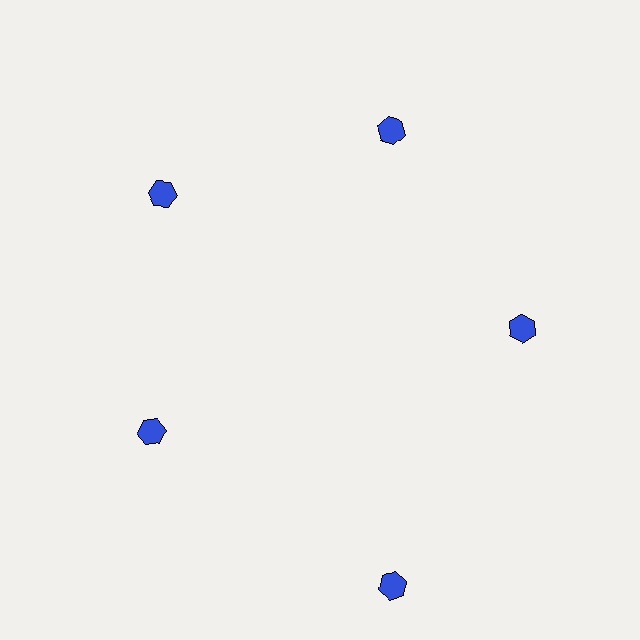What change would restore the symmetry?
The symmetry would be restored by moving it inward, back onto the ring so that all 5 hexagons sit at equal angles and equal distance from the center.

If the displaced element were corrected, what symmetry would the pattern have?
It would have 5-fold rotational symmetry — the pattern would map onto itself every 72 degrees.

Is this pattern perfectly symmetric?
No. The 5 blue hexagons are arranged in a ring, but one element near the 5 o'clock position is pushed outward from the center, breaking the 5-fold rotational symmetry.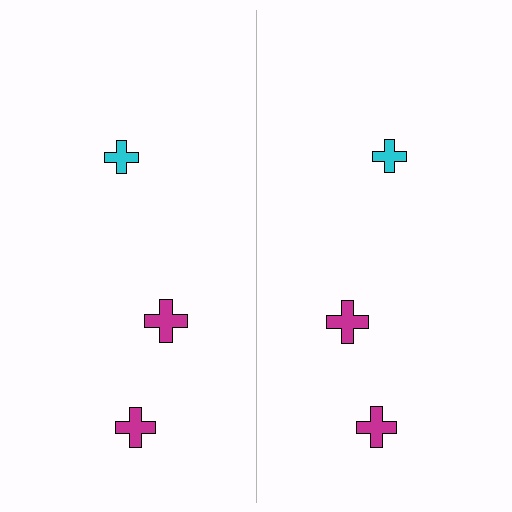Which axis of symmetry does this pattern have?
The pattern has a vertical axis of symmetry running through the center of the image.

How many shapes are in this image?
There are 6 shapes in this image.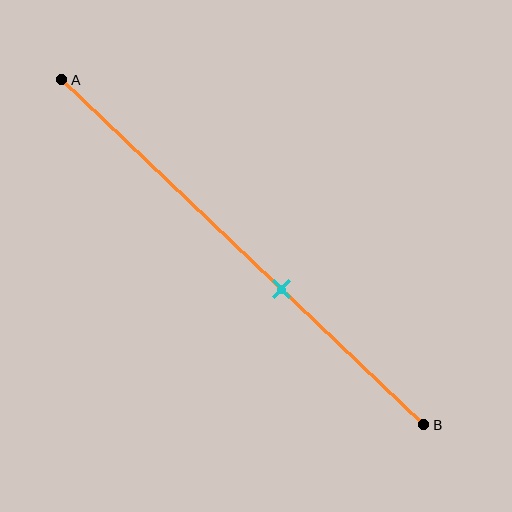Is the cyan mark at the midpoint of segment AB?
No, the mark is at about 60% from A, not at the 50% midpoint.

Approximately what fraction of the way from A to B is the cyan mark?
The cyan mark is approximately 60% of the way from A to B.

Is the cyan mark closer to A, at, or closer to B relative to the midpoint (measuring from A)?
The cyan mark is closer to point B than the midpoint of segment AB.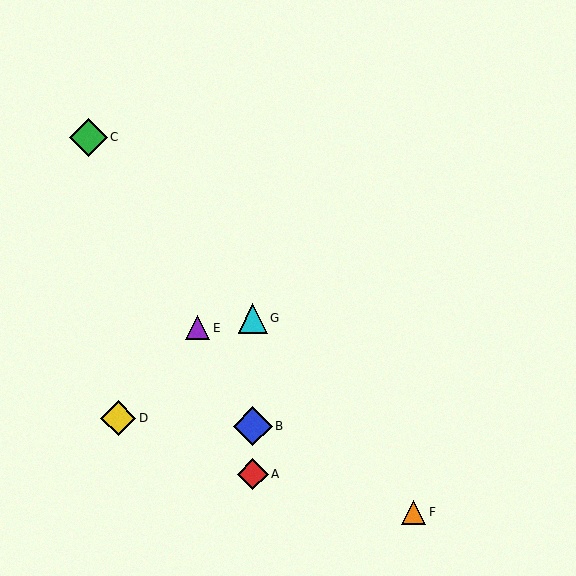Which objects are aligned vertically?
Objects A, B, G are aligned vertically.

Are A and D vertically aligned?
No, A is at x≈253 and D is at x≈118.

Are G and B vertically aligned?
Yes, both are at x≈253.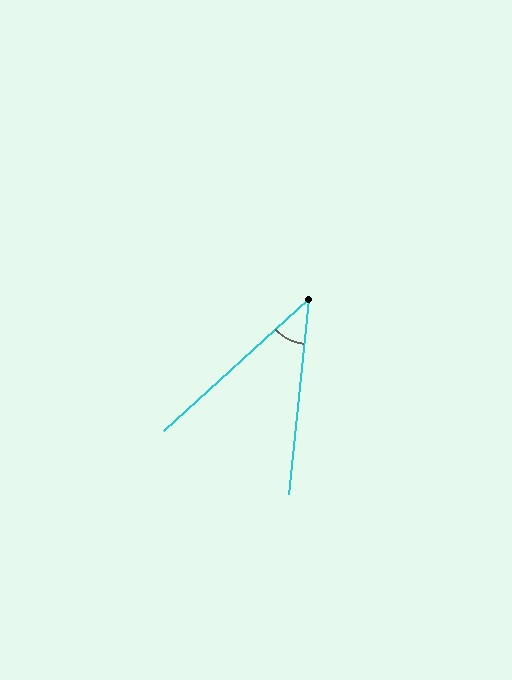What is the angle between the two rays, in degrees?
Approximately 42 degrees.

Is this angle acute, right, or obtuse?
It is acute.